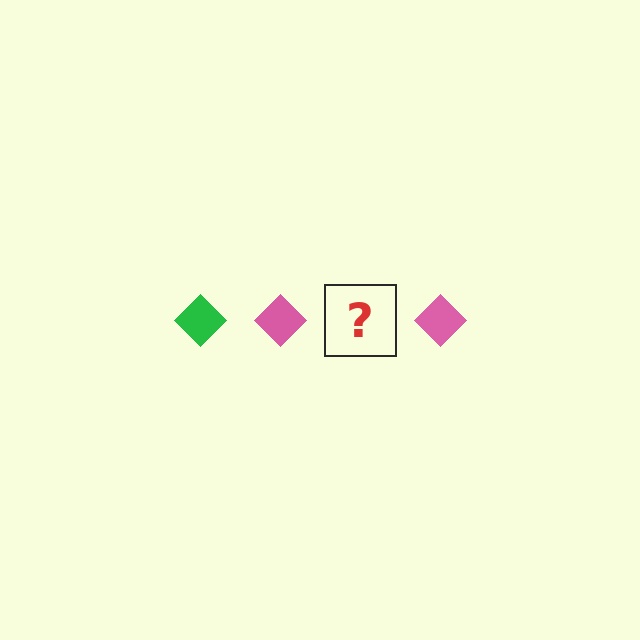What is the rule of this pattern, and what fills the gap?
The rule is that the pattern cycles through green, pink diamonds. The gap should be filled with a green diamond.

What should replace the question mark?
The question mark should be replaced with a green diamond.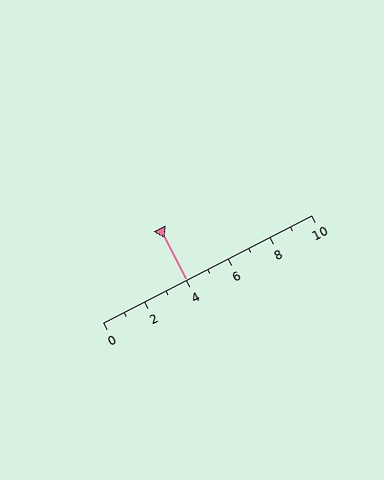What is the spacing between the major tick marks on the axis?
The major ticks are spaced 2 apart.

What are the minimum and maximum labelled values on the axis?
The axis runs from 0 to 10.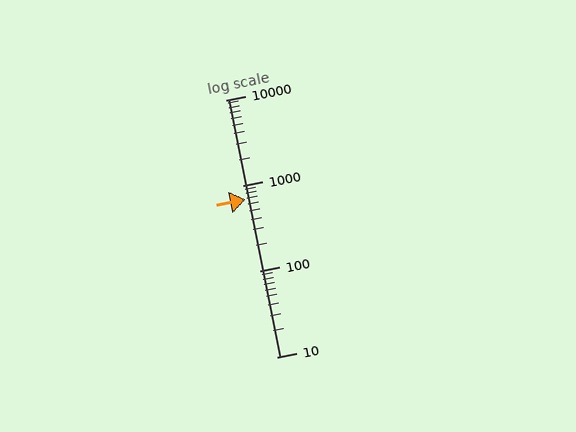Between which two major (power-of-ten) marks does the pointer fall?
The pointer is between 100 and 1000.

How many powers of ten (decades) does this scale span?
The scale spans 3 decades, from 10 to 10000.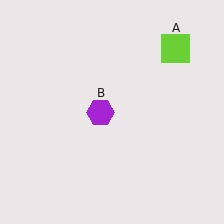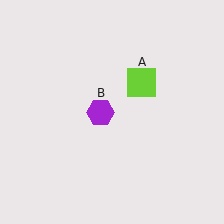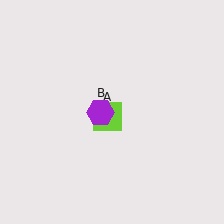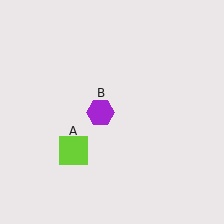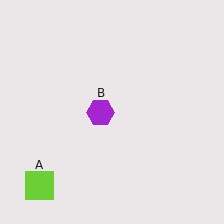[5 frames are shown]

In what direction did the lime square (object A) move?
The lime square (object A) moved down and to the left.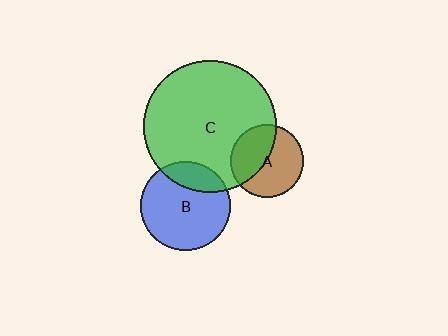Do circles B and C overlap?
Yes.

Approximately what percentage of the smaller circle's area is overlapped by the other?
Approximately 20%.